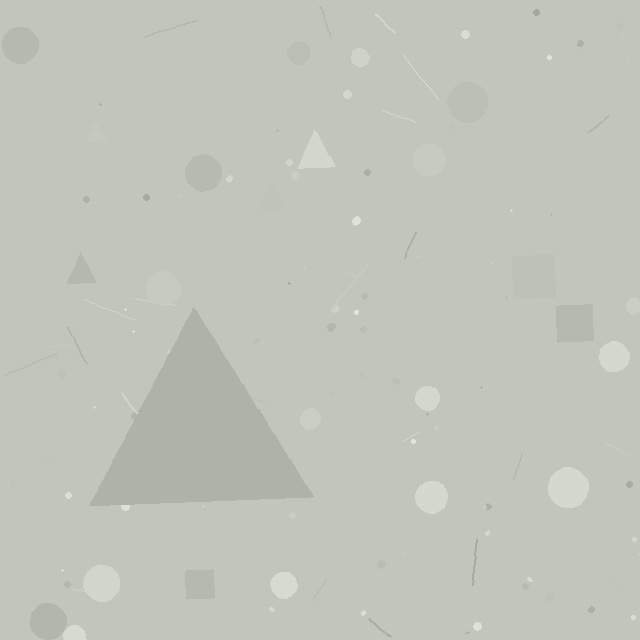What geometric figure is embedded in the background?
A triangle is embedded in the background.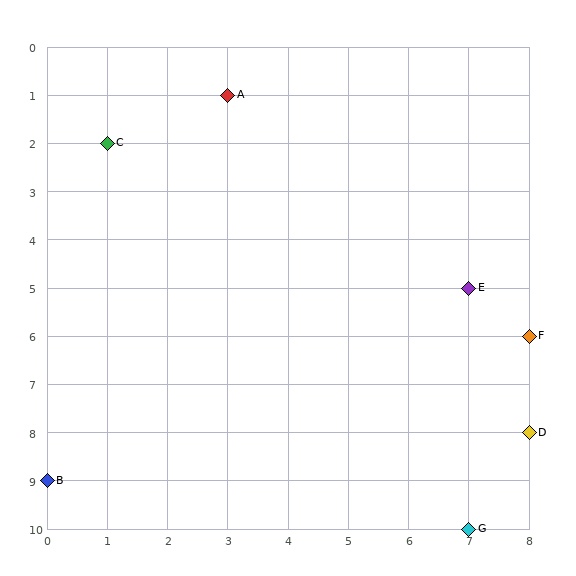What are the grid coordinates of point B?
Point B is at grid coordinates (0, 9).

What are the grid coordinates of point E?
Point E is at grid coordinates (7, 5).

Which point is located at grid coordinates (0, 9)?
Point B is at (0, 9).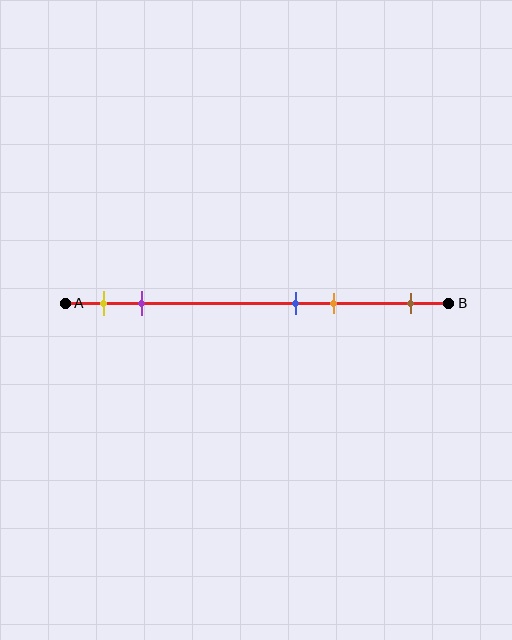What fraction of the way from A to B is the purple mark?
The purple mark is approximately 20% (0.2) of the way from A to B.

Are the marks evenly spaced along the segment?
No, the marks are not evenly spaced.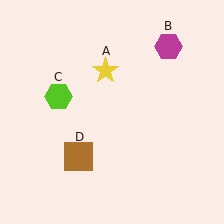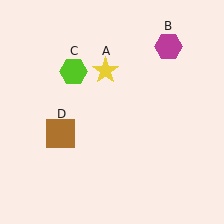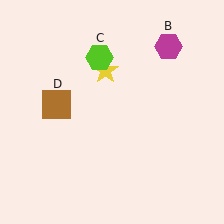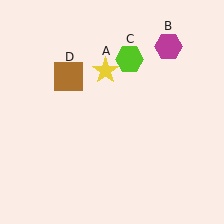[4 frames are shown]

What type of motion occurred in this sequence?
The lime hexagon (object C), brown square (object D) rotated clockwise around the center of the scene.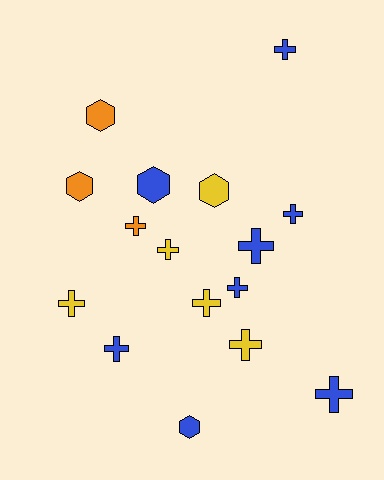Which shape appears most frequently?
Cross, with 11 objects.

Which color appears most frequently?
Blue, with 8 objects.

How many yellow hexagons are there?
There is 1 yellow hexagon.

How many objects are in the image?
There are 16 objects.